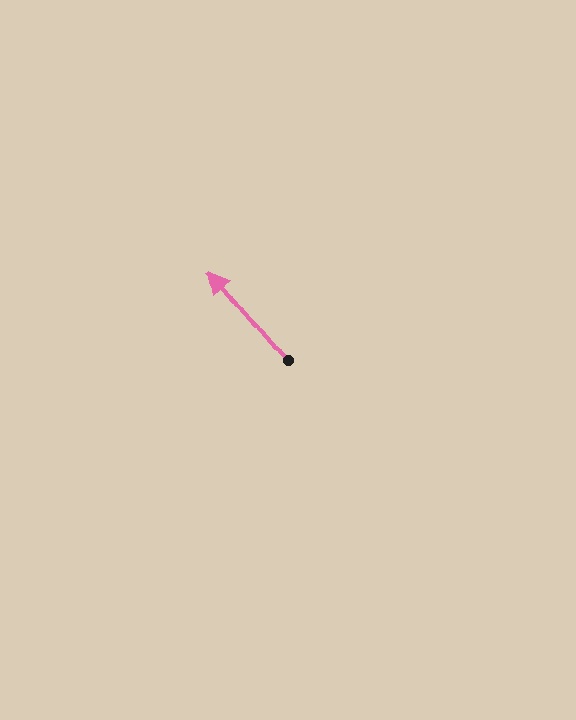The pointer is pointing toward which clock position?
Roughly 11 o'clock.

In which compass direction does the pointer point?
Northwest.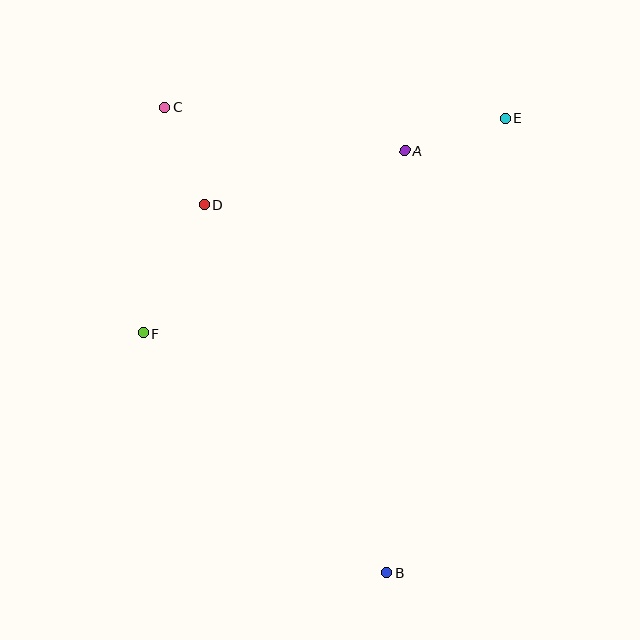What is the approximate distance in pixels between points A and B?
The distance between A and B is approximately 422 pixels.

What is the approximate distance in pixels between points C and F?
The distance between C and F is approximately 227 pixels.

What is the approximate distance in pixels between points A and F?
The distance between A and F is approximately 319 pixels.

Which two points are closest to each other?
Points A and E are closest to each other.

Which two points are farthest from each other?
Points B and C are farthest from each other.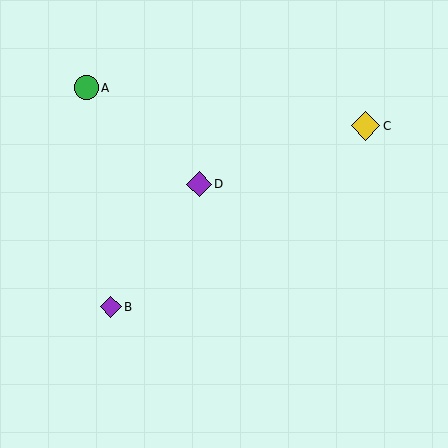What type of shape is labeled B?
Shape B is a purple diamond.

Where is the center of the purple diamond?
The center of the purple diamond is at (199, 184).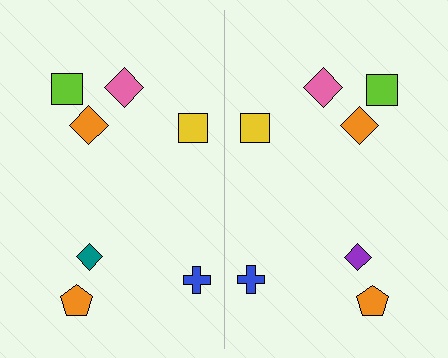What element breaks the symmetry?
The purple diamond on the right side breaks the symmetry — its mirror counterpart is teal.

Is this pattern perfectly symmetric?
No, the pattern is not perfectly symmetric. The purple diamond on the right side breaks the symmetry — its mirror counterpart is teal.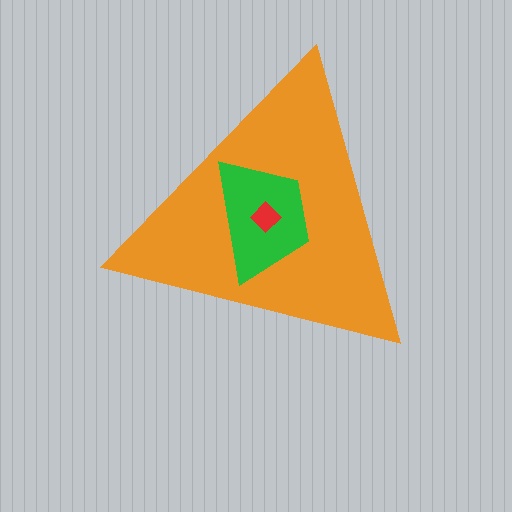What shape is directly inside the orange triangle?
The green trapezoid.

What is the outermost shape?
The orange triangle.